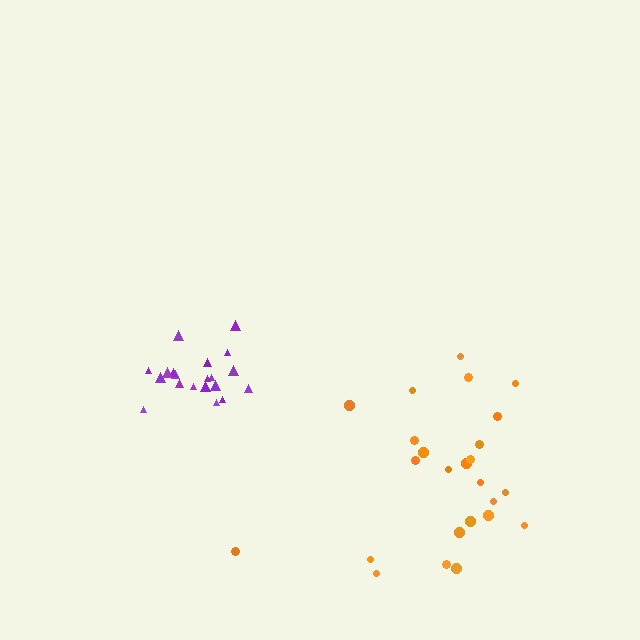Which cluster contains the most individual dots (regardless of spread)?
Orange (25).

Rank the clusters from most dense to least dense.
purple, orange.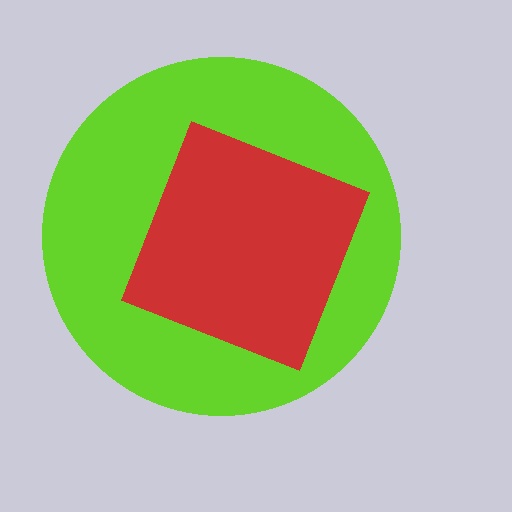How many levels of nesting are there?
2.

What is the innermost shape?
The red square.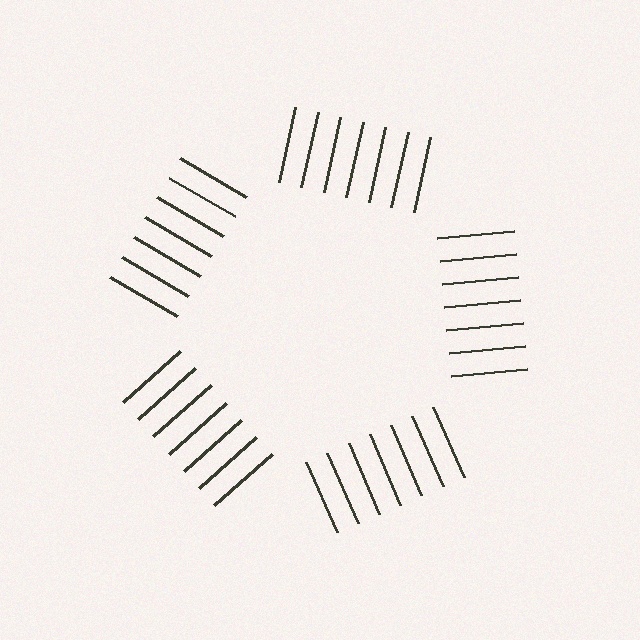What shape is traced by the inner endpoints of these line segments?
An illusory pentagon — the line segments terminate on its edges but no continuous stroke is drawn.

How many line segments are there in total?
35 — 7 along each of the 5 edges.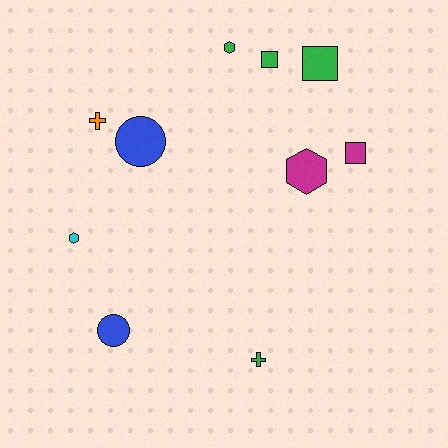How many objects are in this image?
There are 10 objects.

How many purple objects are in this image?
There are no purple objects.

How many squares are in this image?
There are 3 squares.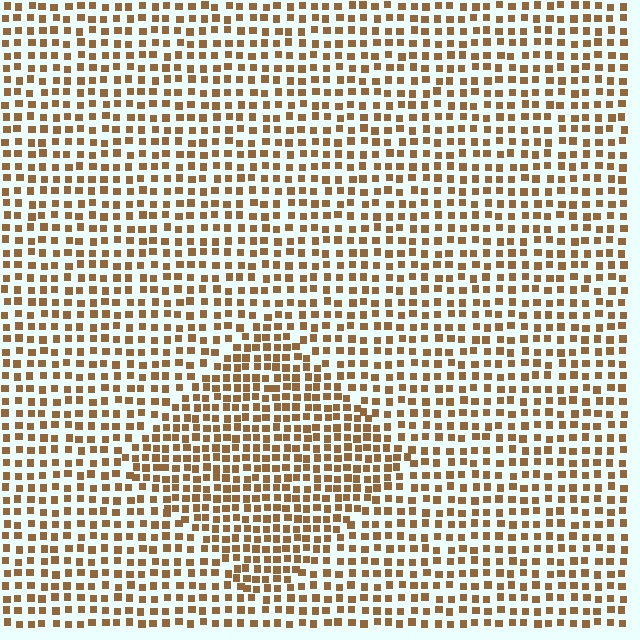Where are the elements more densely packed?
The elements are more densely packed inside the diamond boundary.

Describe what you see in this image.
The image contains small brown elements arranged at two different densities. A diamond-shaped region is visible where the elements are more densely packed than the surrounding area.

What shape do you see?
I see a diamond.